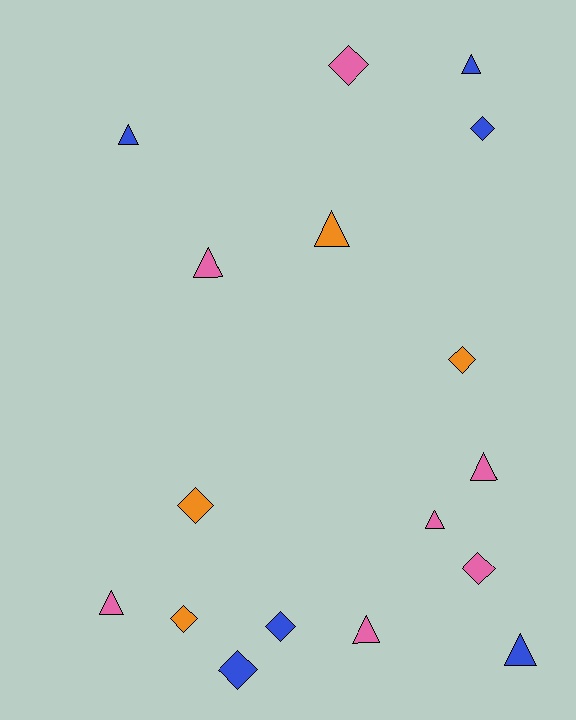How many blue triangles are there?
There are 3 blue triangles.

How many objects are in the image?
There are 17 objects.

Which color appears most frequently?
Pink, with 7 objects.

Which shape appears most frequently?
Triangle, with 9 objects.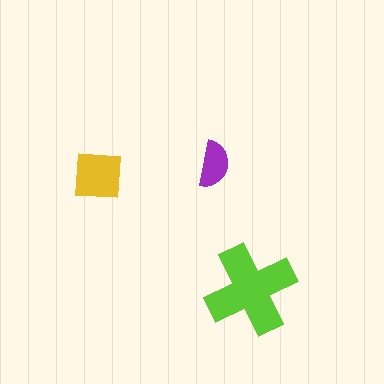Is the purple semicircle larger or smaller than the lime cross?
Smaller.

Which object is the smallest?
The purple semicircle.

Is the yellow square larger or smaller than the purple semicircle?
Larger.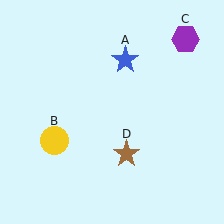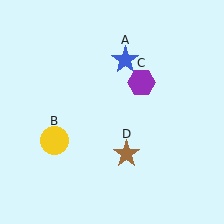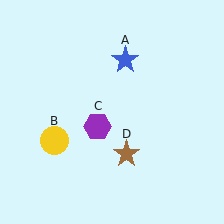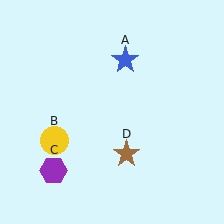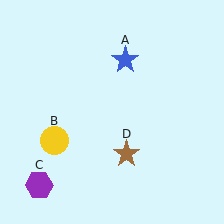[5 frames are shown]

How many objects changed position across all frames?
1 object changed position: purple hexagon (object C).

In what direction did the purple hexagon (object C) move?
The purple hexagon (object C) moved down and to the left.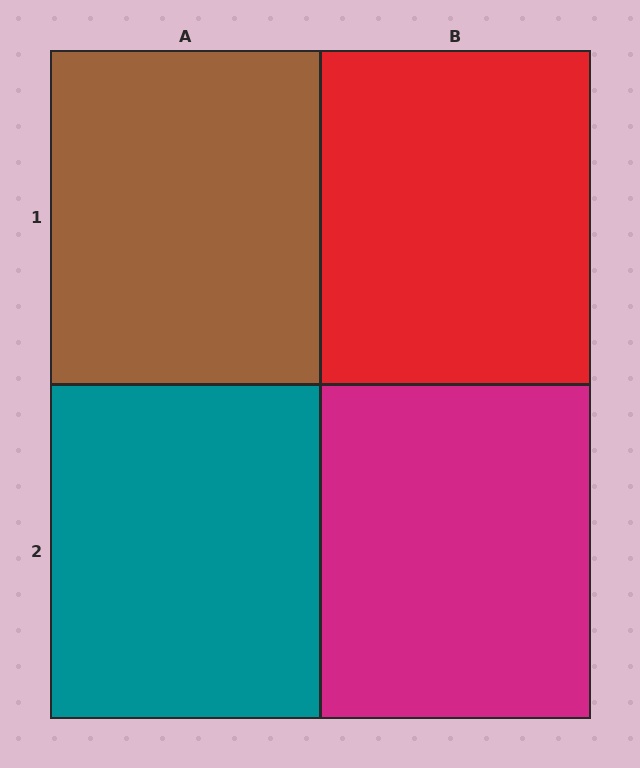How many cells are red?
1 cell is red.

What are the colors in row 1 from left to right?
Brown, red.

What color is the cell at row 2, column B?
Magenta.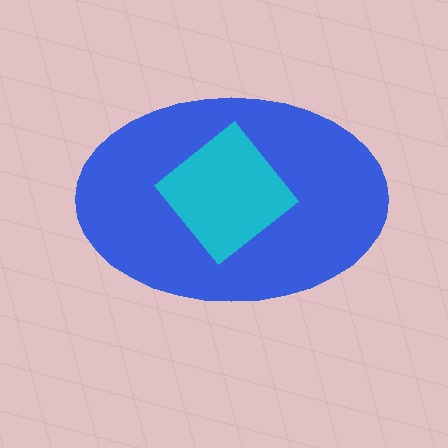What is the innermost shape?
The cyan diamond.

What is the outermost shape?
The blue ellipse.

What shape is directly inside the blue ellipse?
The cyan diamond.